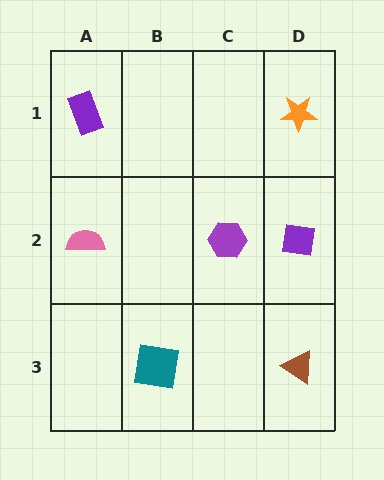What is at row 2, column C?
A purple hexagon.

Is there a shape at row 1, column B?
No, that cell is empty.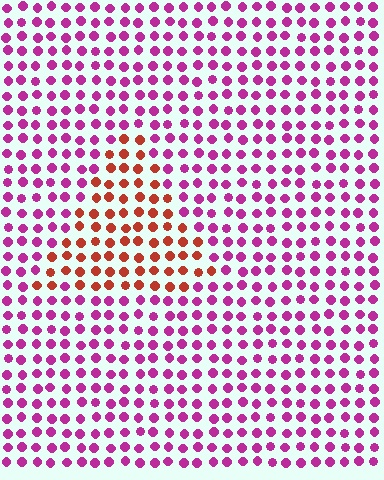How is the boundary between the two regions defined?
The boundary is defined purely by a slight shift in hue (about 52 degrees). Spacing, size, and orientation are identical on both sides.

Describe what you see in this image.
The image is filled with small magenta elements in a uniform arrangement. A triangle-shaped region is visible where the elements are tinted to a slightly different hue, forming a subtle color boundary.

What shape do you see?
I see a triangle.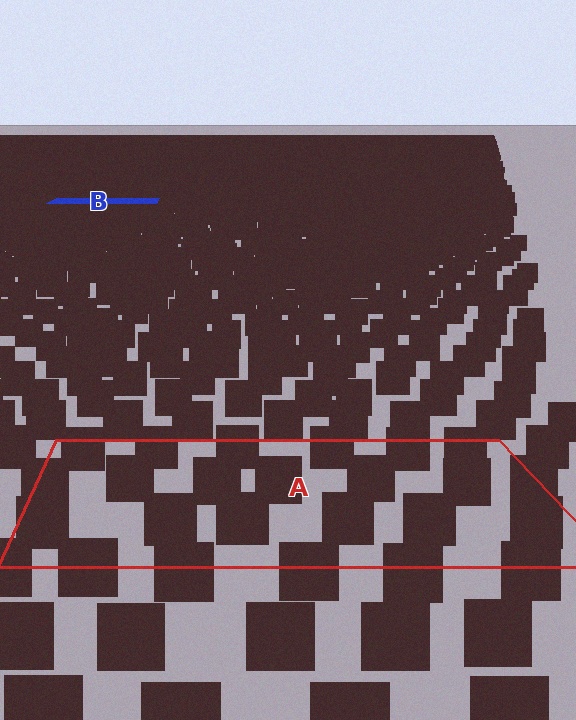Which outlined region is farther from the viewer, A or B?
Region B is farther from the viewer — the texture elements inside it appear smaller and more densely packed.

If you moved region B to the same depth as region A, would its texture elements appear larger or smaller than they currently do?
They would appear larger. At a closer depth, the same texture elements are projected at a bigger on-screen size.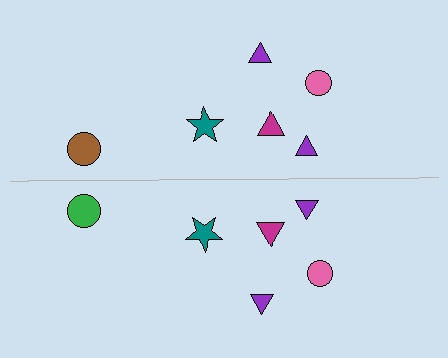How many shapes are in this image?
There are 12 shapes in this image.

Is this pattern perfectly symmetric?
No, the pattern is not perfectly symmetric. The green circle on the bottom side breaks the symmetry — its mirror counterpart is brown.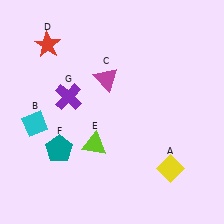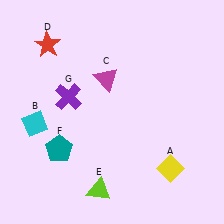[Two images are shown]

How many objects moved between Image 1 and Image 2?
1 object moved between the two images.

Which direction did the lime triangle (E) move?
The lime triangle (E) moved down.